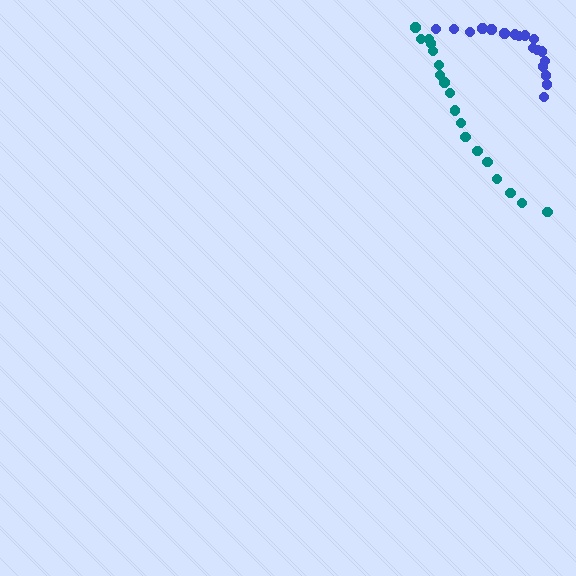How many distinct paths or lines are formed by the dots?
There are 2 distinct paths.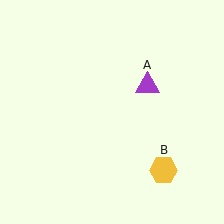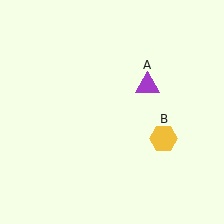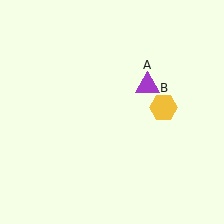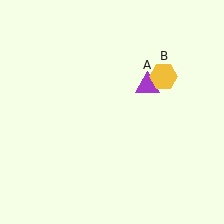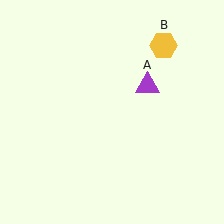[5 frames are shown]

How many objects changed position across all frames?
1 object changed position: yellow hexagon (object B).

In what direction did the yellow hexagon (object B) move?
The yellow hexagon (object B) moved up.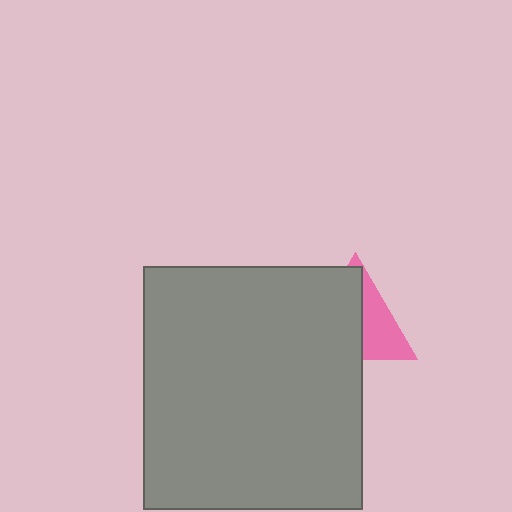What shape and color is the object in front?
The object in front is a gray rectangle.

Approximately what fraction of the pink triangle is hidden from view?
Roughly 61% of the pink triangle is hidden behind the gray rectangle.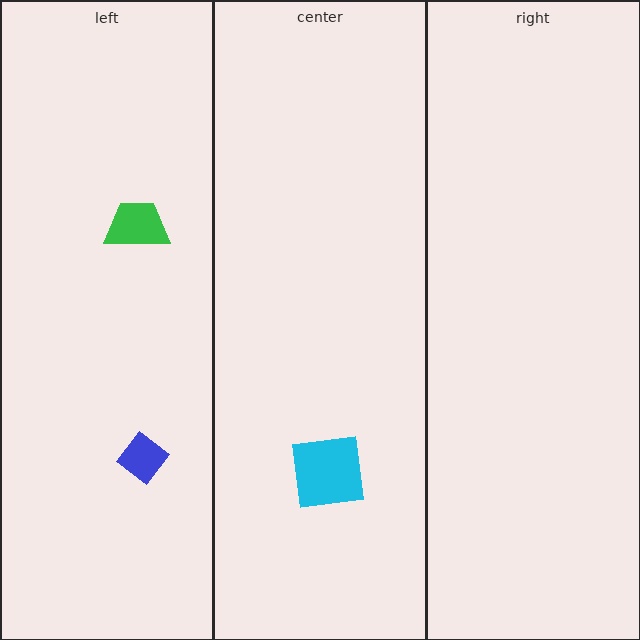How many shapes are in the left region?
2.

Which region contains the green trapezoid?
The left region.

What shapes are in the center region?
The cyan square.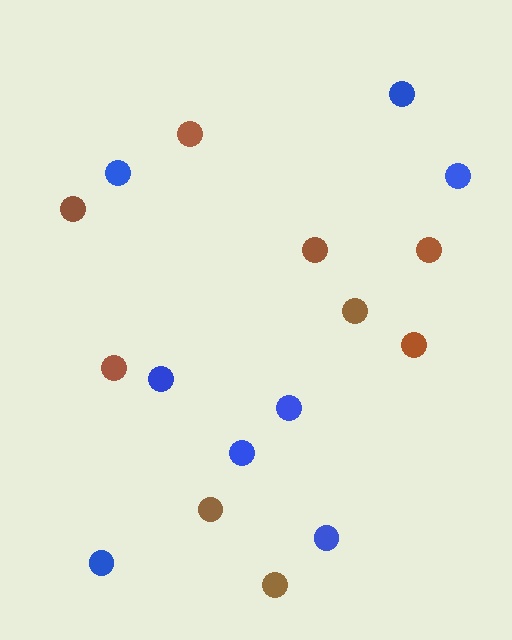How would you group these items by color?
There are 2 groups: one group of brown circles (9) and one group of blue circles (8).